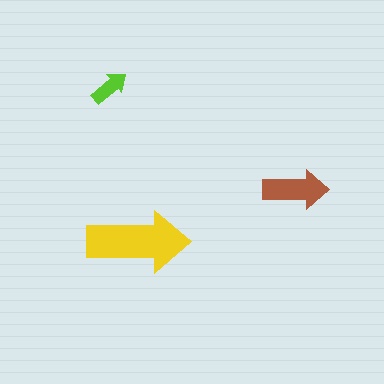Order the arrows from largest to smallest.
the yellow one, the brown one, the lime one.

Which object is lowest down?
The yellow arrow is bottommost.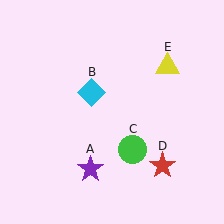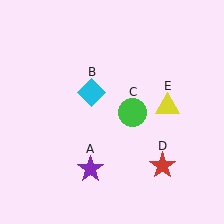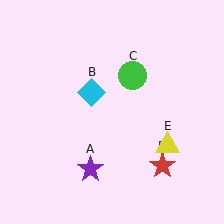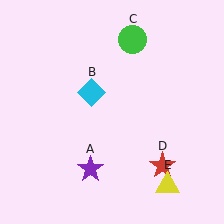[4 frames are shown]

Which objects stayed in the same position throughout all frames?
Purple star (object A) and cyan diamond (object B) and red star (object D) remained stationary.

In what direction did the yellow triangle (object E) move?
The yellow triangle (object E) moved down.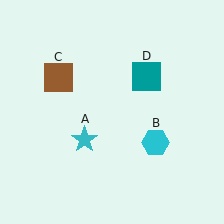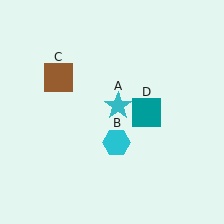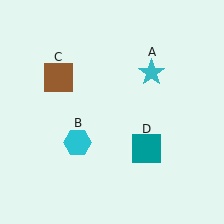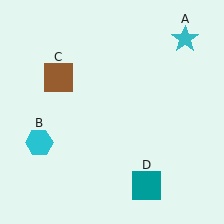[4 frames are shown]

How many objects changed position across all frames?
3 objects changed position: cyan star (object A), cyan hexagon (object B), teal square (object D).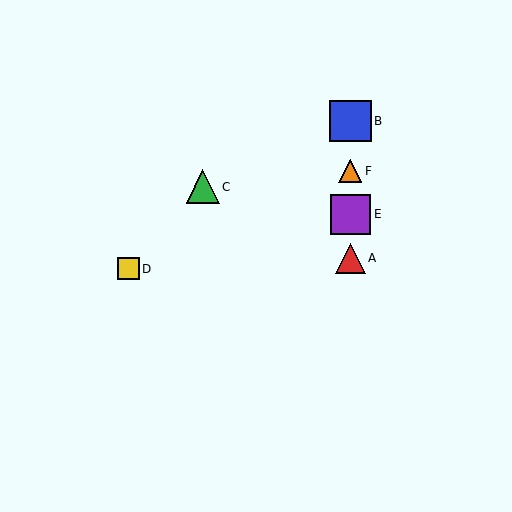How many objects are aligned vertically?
4 objects (A, B, E, F) are aligned vertically.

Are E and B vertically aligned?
Yes, both are at x≈350.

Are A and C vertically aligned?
No, A is at x≈350 and C is at x≈203.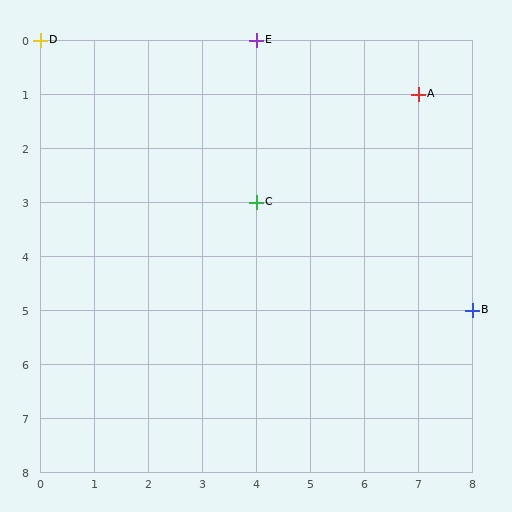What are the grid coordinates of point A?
Point A is at grid coordinates (7, 1).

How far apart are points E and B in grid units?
Points E and B are 4 columns and 5 rows apart (about 6.4 grid units diagonally).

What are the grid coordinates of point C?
Point C is at grid coordinates (4, 3).